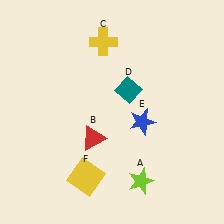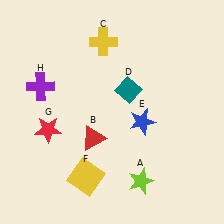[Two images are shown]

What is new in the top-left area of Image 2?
A purple cross (H) was added in the top-left area of Image 2.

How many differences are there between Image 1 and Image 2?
There are 2 differences between the two images.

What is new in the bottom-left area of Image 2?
A red star (G) was added in the bottom-left area of Image 2.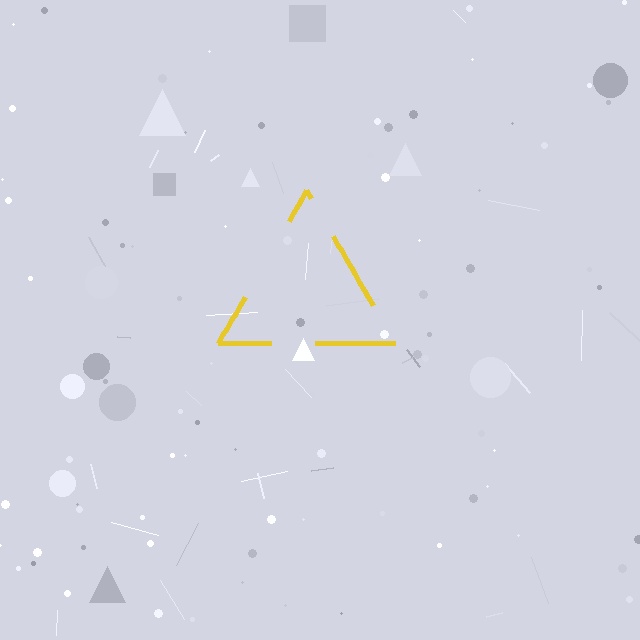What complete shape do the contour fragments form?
The contour fragments form a triangle.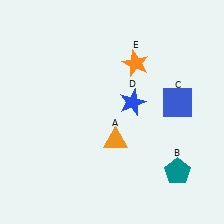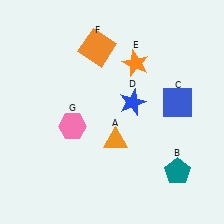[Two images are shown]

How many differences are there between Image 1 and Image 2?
There are 2 differences between the two images.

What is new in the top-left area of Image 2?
An orange square (F) was added in the top-left area of Image 2.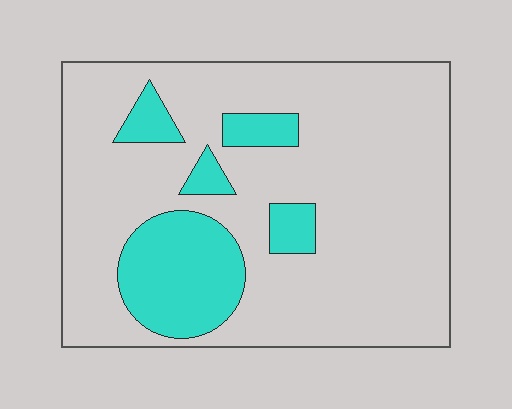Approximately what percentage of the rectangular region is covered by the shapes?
Approximately 20%.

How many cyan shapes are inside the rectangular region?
5.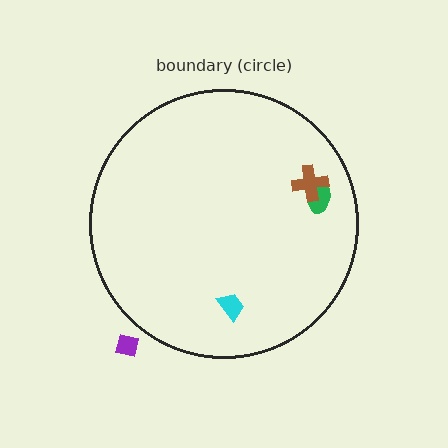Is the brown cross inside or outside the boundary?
Inside.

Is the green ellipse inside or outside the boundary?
Inside.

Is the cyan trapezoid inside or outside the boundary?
Inside.